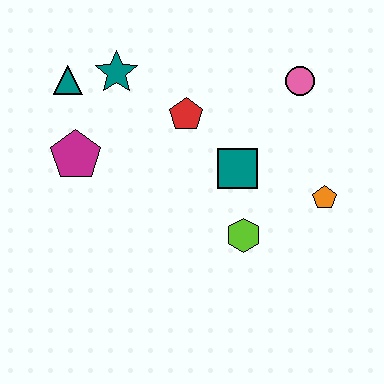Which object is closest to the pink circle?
The teal square is closest to the pink circle.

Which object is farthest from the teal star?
The orange pentagon is farthest from the teal star.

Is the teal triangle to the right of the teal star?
No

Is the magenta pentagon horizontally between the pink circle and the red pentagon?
No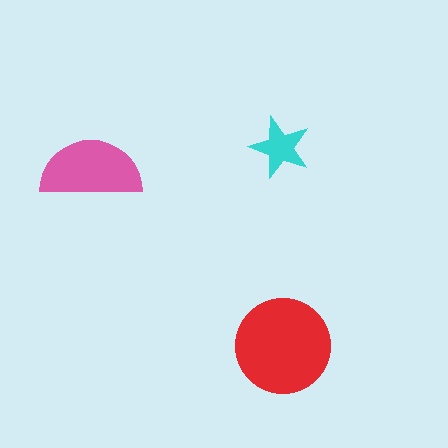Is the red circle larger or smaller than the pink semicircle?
Larger.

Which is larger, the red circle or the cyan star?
The red circle.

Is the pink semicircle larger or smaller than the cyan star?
Larger.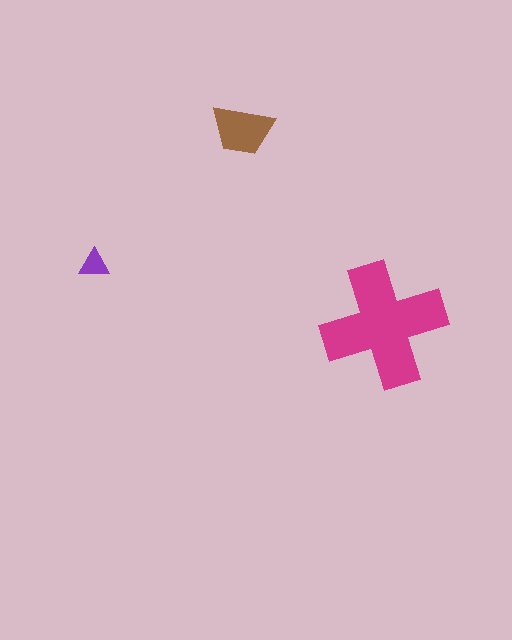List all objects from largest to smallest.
The magenta cross, the brown trapezoid, the purple triangle.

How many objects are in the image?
There are 3 objects in the image.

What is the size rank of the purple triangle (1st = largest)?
3rd.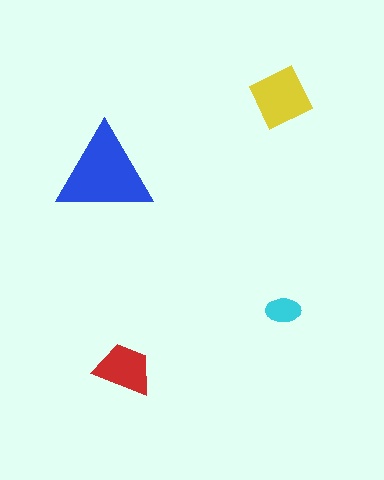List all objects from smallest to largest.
The cyan ellipse, the red trapezoid, the yellow diamond, the blue triangle.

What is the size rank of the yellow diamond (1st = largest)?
2nd.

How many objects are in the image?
There are 4 objects in the image.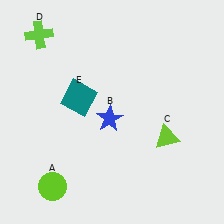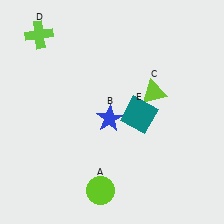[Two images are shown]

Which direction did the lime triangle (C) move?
The lime triangle (C) moved up.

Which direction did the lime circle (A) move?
The lime circle (A) moved right.